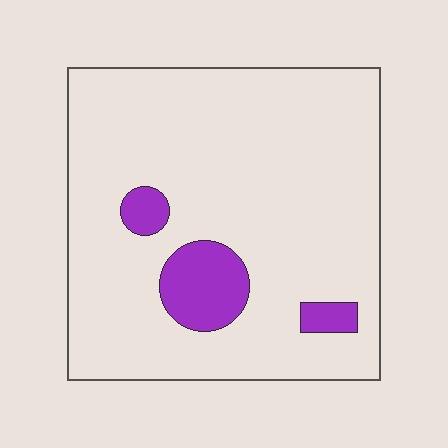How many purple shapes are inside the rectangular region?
3.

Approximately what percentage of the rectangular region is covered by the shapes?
Approximately 10%.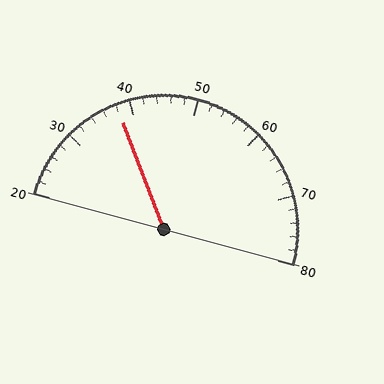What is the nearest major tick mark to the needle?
The nearest major tick mark is 40.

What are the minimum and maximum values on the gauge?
The gauge ranges from 20 to 80.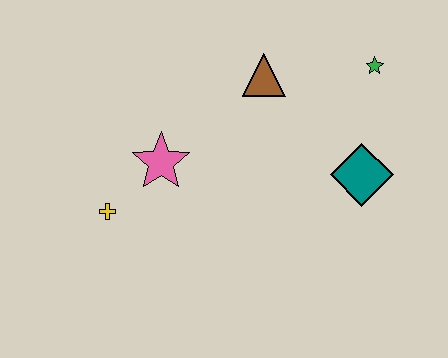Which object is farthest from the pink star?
The green star is farthest from the pink star.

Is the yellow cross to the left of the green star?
Yes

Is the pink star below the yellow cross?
No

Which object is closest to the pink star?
The yellow cross is closest to the pink star.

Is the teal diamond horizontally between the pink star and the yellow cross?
No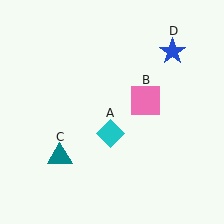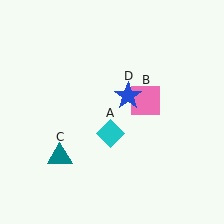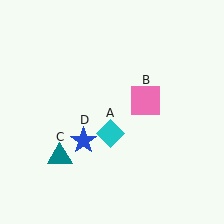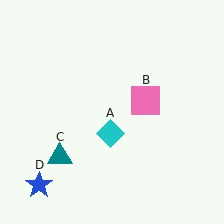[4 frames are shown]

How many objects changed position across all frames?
1 object changed position: blue star (object D).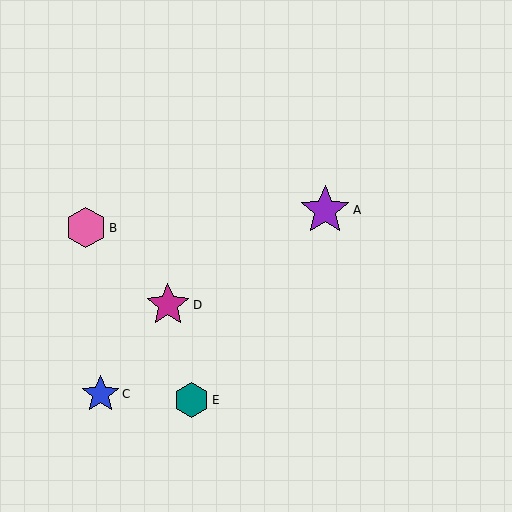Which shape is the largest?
The purple star (labeled A) is the largest.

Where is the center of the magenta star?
The center of the magenta star is at (168, 305).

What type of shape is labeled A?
Shape A is a purple star.